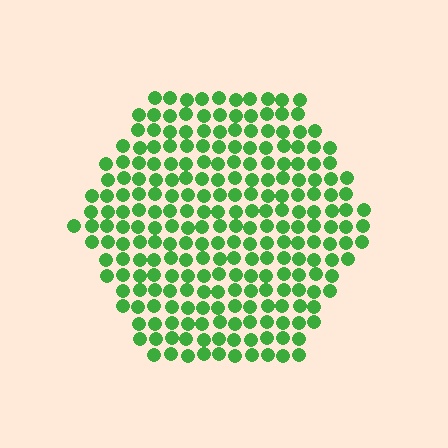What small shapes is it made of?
It is made of small circles.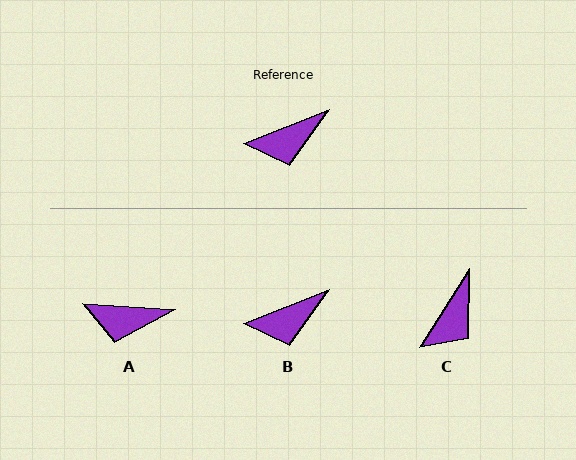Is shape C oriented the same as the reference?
No, it is off by about 36 degrees.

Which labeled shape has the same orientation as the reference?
B.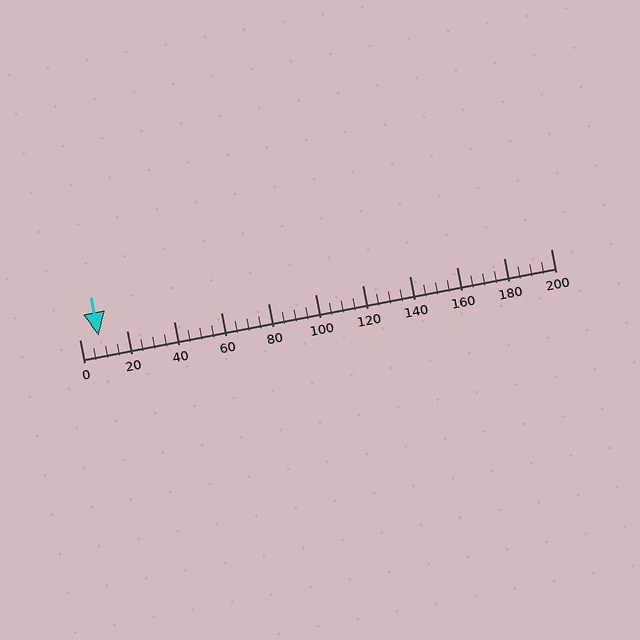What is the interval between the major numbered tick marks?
The major tick marks are spaced 20 units apart.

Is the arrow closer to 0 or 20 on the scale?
The arrow is closer to 0.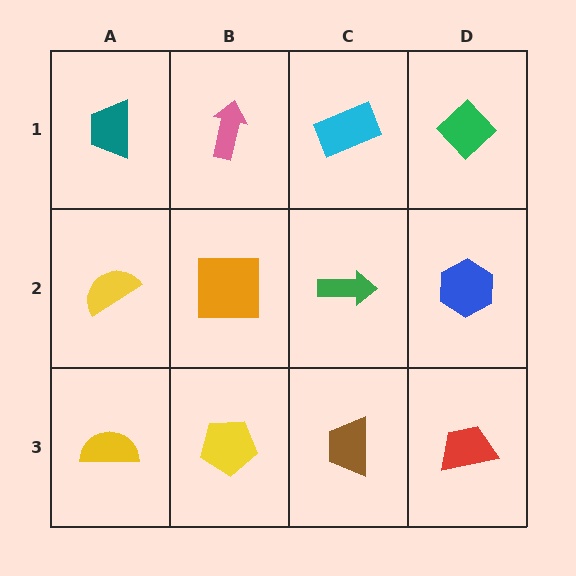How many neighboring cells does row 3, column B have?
3.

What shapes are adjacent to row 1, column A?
A yellow semicircle (row 2, column A), a pink arrow (row 1, column B).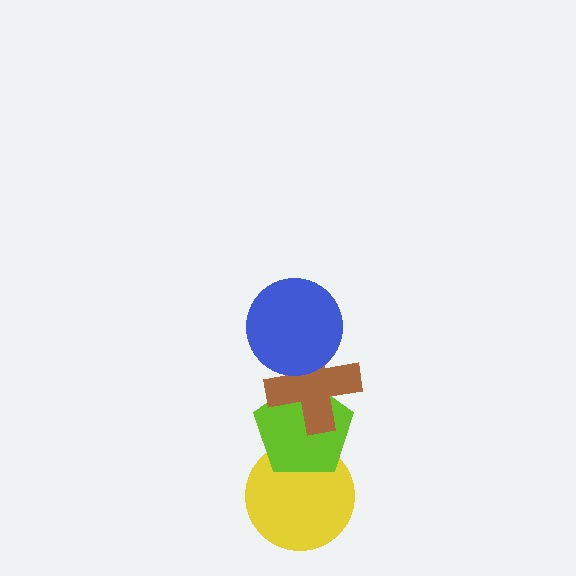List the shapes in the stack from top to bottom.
From top to bottom: the blue circle, the brown cross, the lime pentagon, the yellow circle.